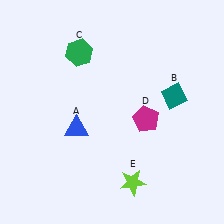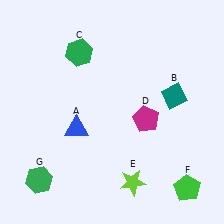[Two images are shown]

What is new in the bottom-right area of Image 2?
A green pentagon (F) was added in the bottom-right area of Image 2.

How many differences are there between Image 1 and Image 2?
There are 2 differences between the two images.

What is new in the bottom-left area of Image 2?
A green hexagon (G) was added in the bottom-left area of Image 2.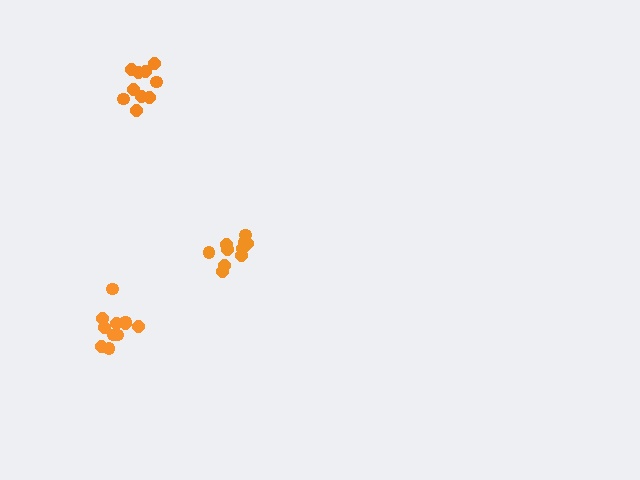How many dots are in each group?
Group 1: 10 dots, Group 2: 11 dots, Group 3: 10 dots (31 total).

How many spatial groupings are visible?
There are 3 spatial groupings.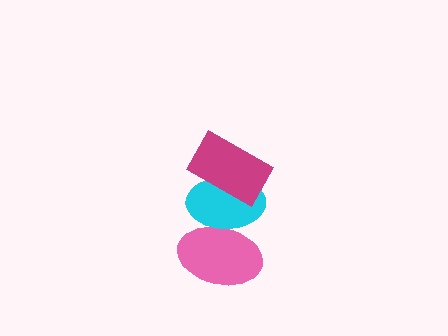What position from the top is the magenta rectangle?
The magenta rectangle is 1st from the top.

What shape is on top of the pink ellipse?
The cyan ellipse is on top of the pink ellipse.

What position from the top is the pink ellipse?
The pink ellipse is 3rd from the top.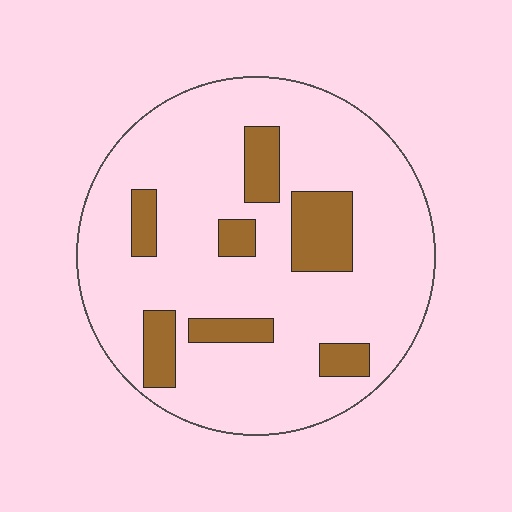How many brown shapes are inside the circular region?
7.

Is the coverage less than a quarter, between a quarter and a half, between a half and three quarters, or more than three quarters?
Less than a quarter.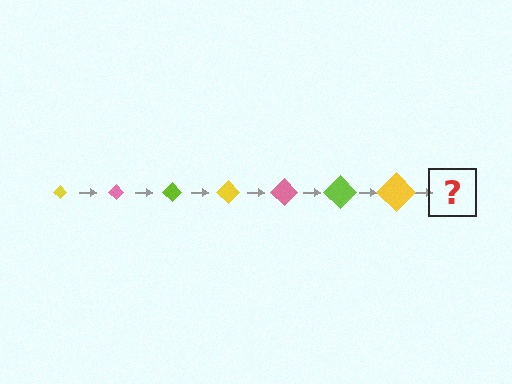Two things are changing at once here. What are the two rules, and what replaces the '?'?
The two rules are that the diamond grows larger each step and the color cycles through yellow, pink, and lime. The '?' should be a pink diamond, larger than the previous one.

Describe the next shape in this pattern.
It should be a pink diamond, larger than the previous one.